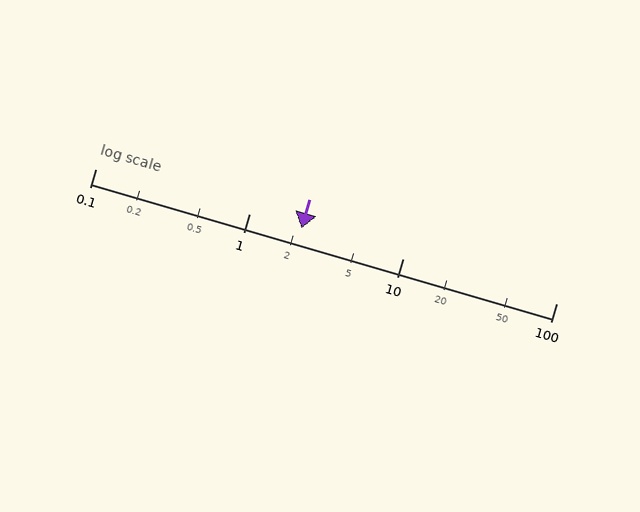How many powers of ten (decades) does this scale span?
The scale spans 3 decades, from 0.1 to 100.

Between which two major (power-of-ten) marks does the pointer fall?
The pointer is between 1 and 10.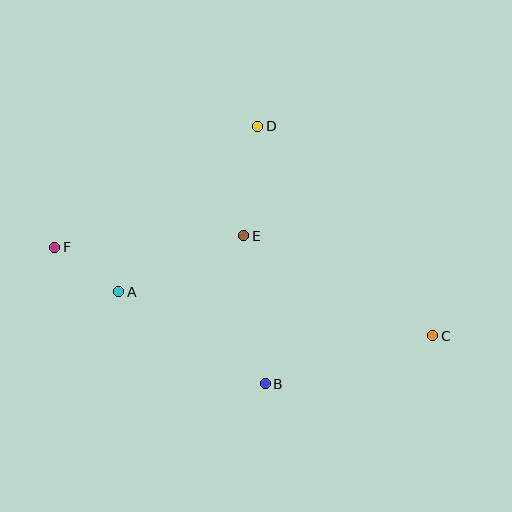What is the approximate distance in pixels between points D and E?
The distance between D and E is approximately 110 pixels.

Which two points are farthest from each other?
Points C and F are farthest from each other.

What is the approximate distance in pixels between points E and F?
The distance between E and F is approximately 189 pixels.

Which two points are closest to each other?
Points A and F are closest to each other.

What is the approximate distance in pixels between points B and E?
The distance between B and E is approximately 150 pixels.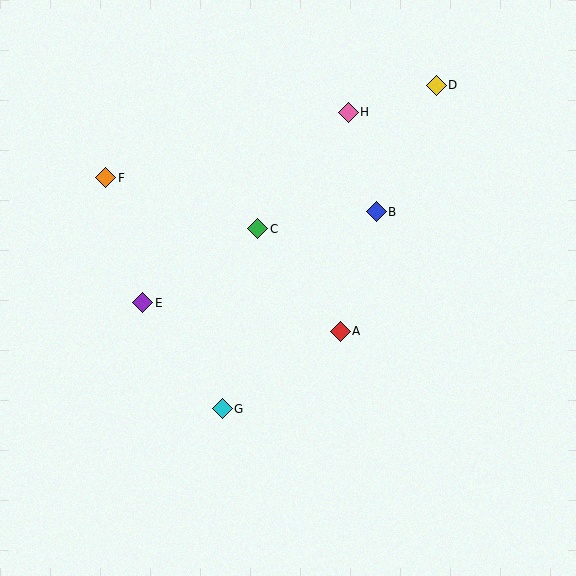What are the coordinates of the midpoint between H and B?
The midpoint between H and B is at (362, 162).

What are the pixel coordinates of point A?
Point A is at (340, 332).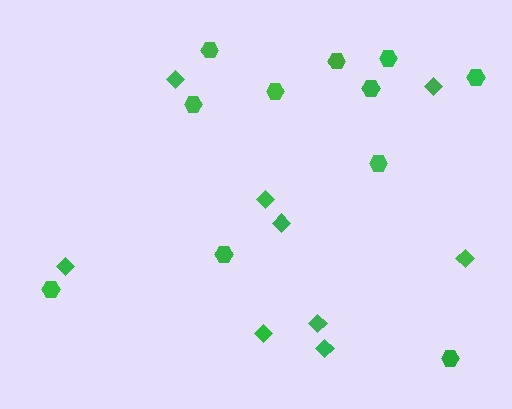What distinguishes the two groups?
There are 2 groups: one group of diamonds (9) and one group of hexagons (11).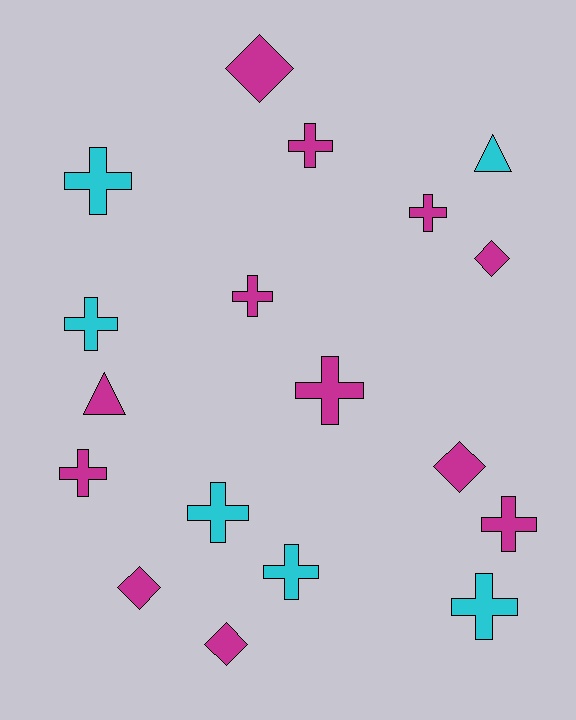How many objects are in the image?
There are 18 objects.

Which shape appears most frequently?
Cross, with 11 objects.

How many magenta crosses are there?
There are 6 magenta crosses.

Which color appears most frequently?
Magenta, with 12 objects.